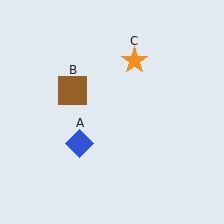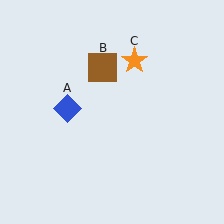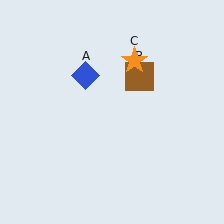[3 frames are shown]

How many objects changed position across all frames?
2 objects changed position: blue diamond (object A), brown square (object B).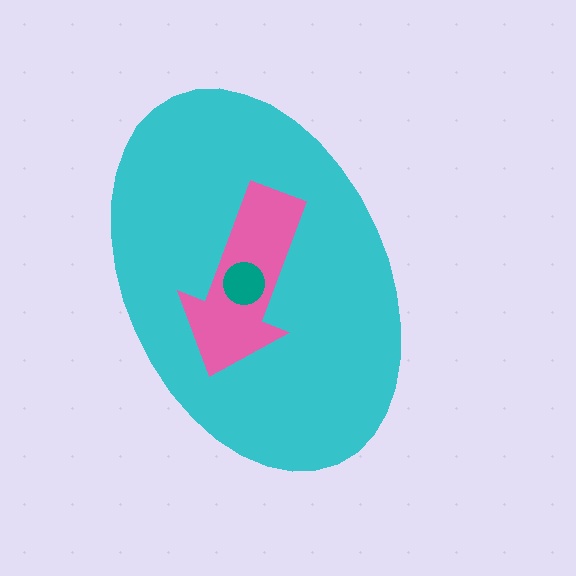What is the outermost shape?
The cyan ellipse.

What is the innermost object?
The teal circle.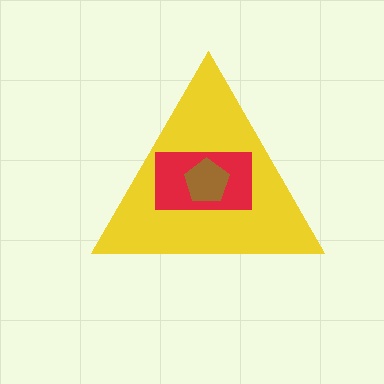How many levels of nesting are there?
3.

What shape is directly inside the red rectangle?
The brown pentagon.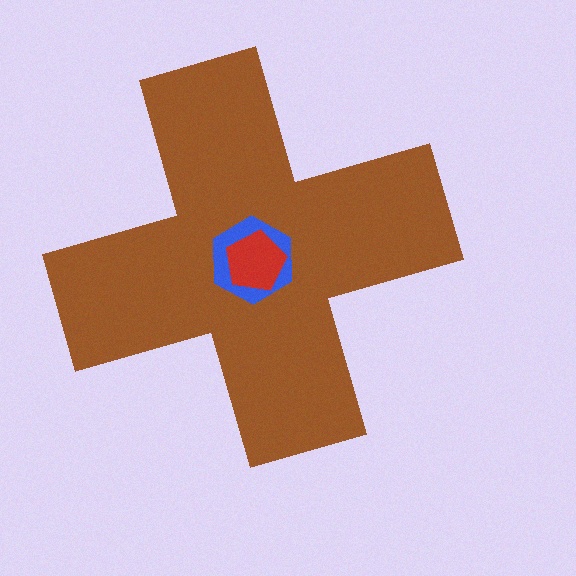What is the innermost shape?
The red pentagon.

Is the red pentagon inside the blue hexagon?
Yes.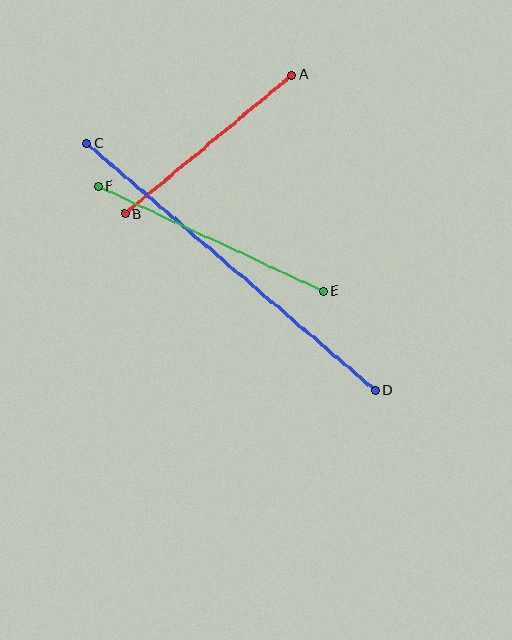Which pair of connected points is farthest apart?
Points C and D are farthest apart.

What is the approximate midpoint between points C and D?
The midpoint is at approximately (231, 267) pixels.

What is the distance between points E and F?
The distance is approximately 249 pixels.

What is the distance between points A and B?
The distance is approximately 218 pixels.